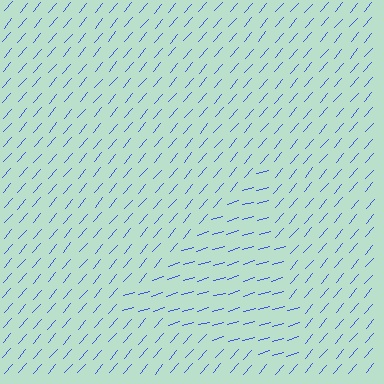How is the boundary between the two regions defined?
The boundary is defined purely by a change in line orientation (approximately 33 degrees difference). All lines are the same color and thickness.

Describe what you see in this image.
The image is filled with small blue line segments. A triangle region in the image has lines oriented differently from the surrounding lines, creating a visible texture boundary.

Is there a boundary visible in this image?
Yes, there is a texture boundary formed by a change in line orientation.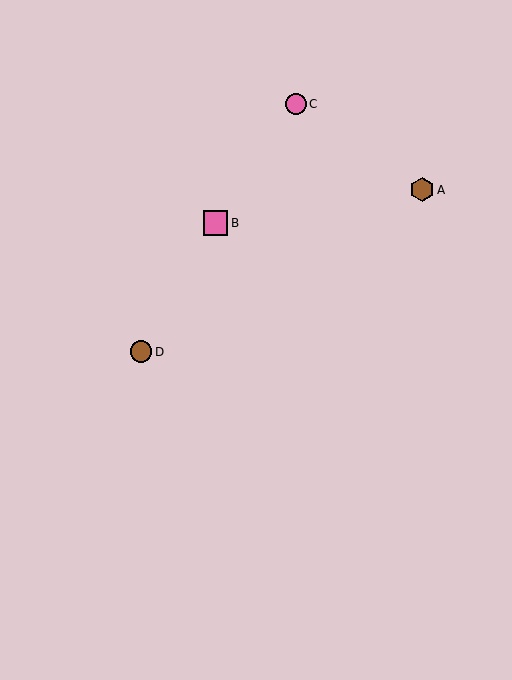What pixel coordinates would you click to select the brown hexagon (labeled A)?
Click at (422, 190) to select the brown hexagon A.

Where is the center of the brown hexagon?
The center of the brown hexagon is at (422, 190).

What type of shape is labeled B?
Shape B is a pink square.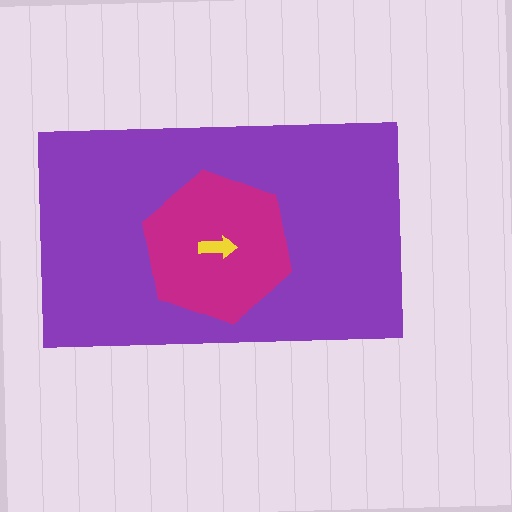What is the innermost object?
The yellow arrow.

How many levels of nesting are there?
3.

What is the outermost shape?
The purple rectangle.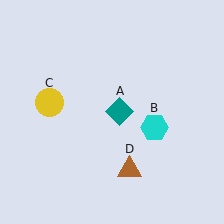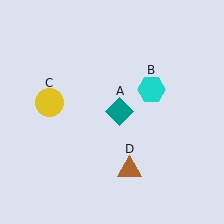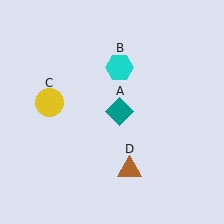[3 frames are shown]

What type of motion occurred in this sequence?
The cyan hexagon (object B) rotated counterclockwise around the center of the scene.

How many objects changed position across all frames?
1 object changed position: cyan hexagon (object B).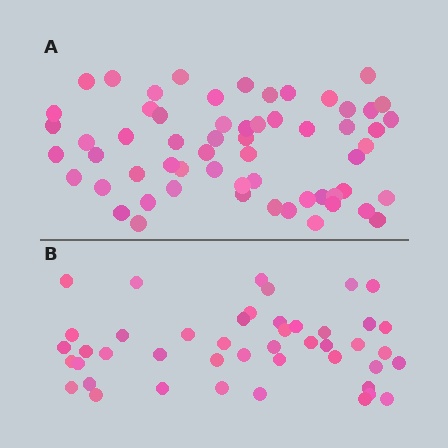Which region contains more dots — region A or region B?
Region A (the top region) has more dots.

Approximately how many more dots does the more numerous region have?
Region A has approximately 15 more dots than region B.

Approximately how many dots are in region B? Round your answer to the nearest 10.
About 40 dots. (The exact count is 45, which rounds to 40.)